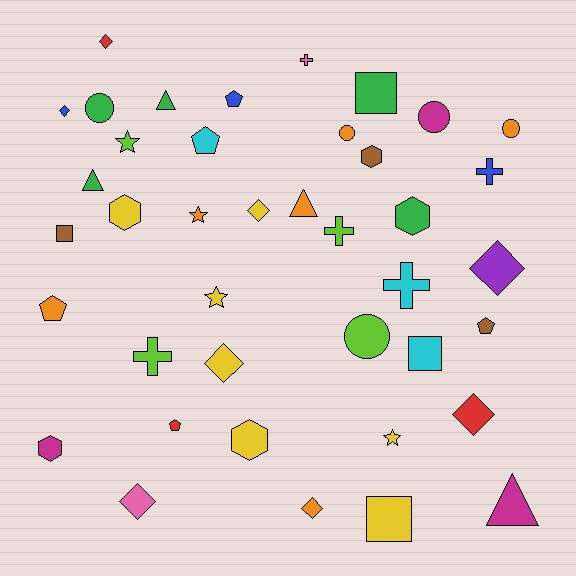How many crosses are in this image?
There are 5 crosses.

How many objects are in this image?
There are 40 objects.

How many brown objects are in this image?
There are 3 brown objects.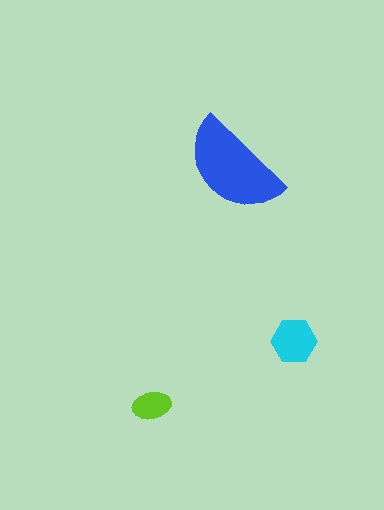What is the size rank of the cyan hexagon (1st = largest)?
2nd.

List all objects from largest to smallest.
The blue semicircle, the cyan hexagon, the lime ellipse.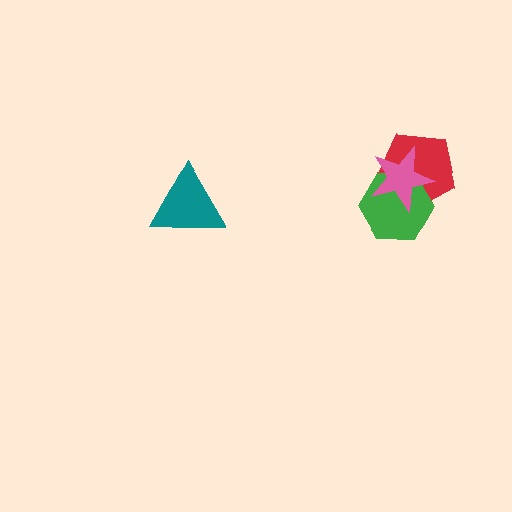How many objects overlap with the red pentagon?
2 objects overlap with the red pentagon.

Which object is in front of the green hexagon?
The pink star is in front of the green hexagon.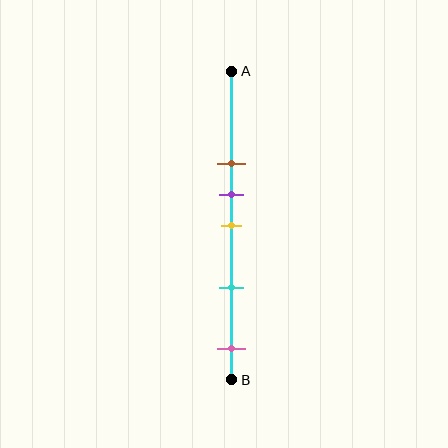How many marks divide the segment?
There are 5 marks dividing the segment.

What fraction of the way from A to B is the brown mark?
The brown mark is approximately 30% (0.3) of the way from A to B.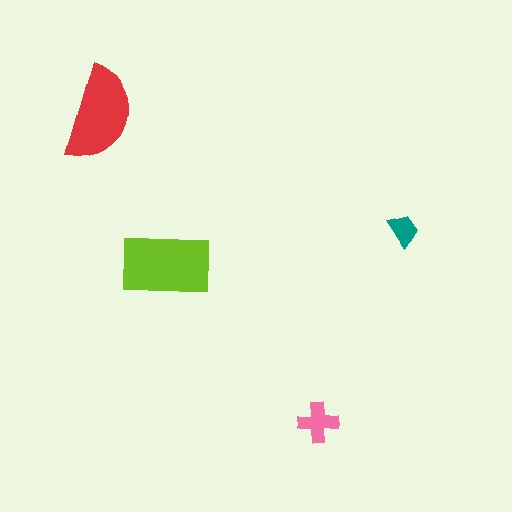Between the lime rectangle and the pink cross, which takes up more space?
The lime rectangle.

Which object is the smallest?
The teal trapezoid.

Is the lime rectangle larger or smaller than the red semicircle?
Larger.